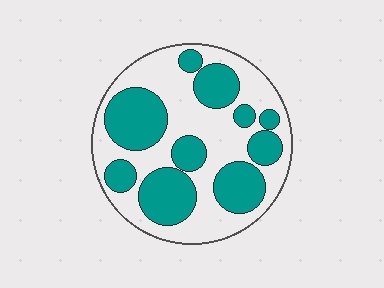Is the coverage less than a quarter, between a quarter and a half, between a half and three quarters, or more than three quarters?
Between a quarter and a half.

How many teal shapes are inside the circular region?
10.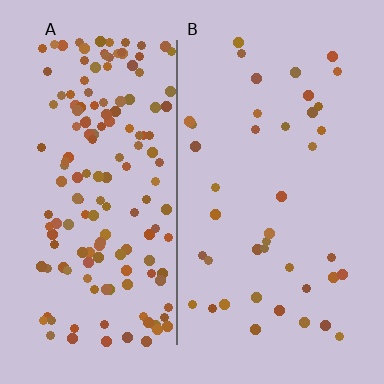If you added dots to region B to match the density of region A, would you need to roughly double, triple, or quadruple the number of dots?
Approximately quadruple.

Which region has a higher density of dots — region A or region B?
A (the left).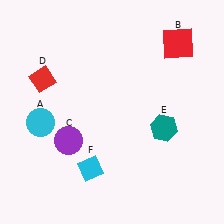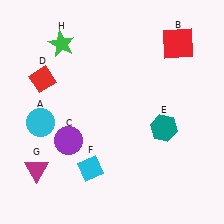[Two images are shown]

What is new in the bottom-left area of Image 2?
A magenta triangle (G) was added in the bottom-left area of Image 2.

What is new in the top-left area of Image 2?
A green star (H) was added in the top-left area of Image 2.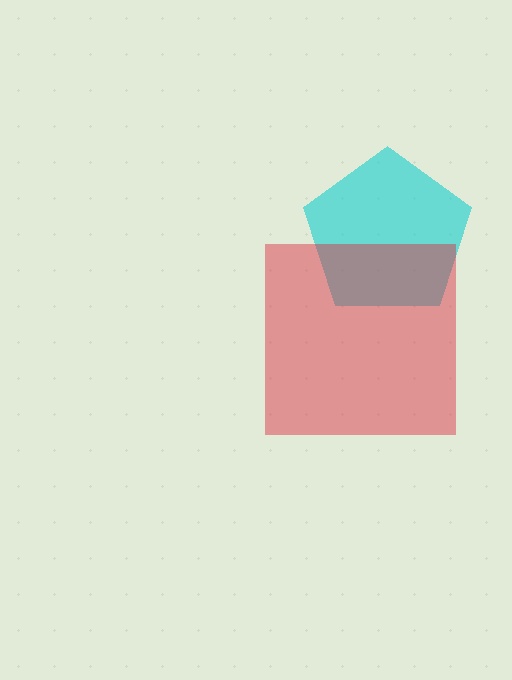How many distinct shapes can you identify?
There are 2 distinct shapes: a cyan pentagon, a red square.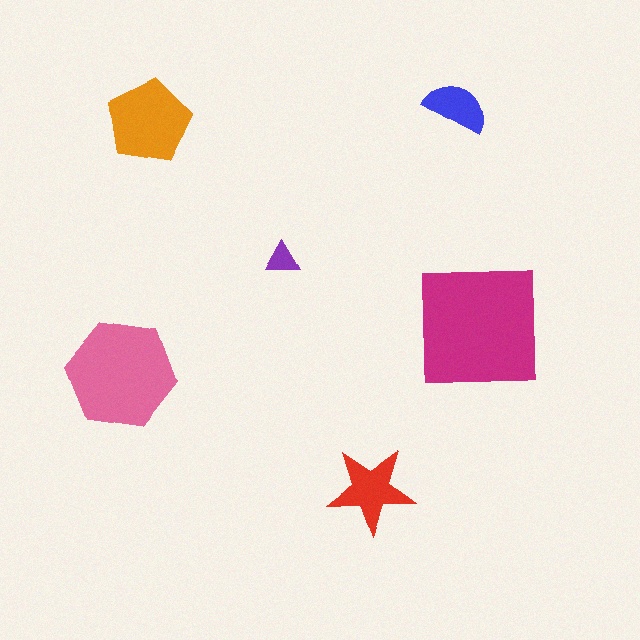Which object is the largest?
The magenta square.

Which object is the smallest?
The purple triangle.